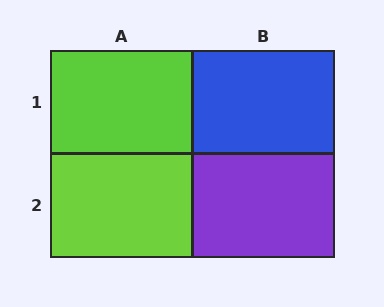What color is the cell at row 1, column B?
Blue.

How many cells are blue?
1 cell is blue.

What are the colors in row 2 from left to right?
Lime, purple.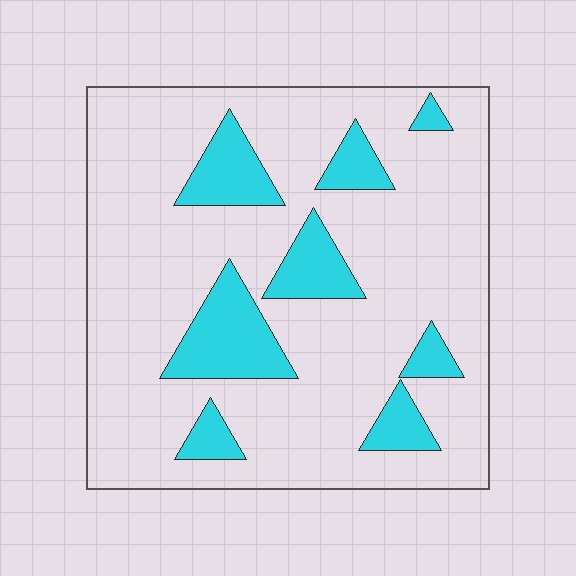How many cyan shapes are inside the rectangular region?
8.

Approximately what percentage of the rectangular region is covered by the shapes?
Approximately 20%.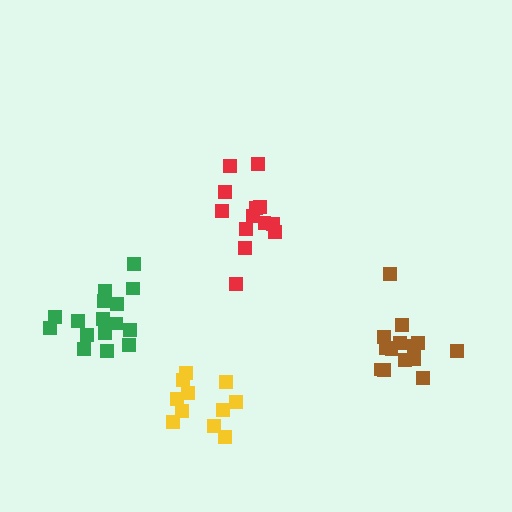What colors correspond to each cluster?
The clusters are colored: yellow, green, brown, red.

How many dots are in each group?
Group 1: 11 dots, Group 2: 16 dots, Group 3: 14 dots, Group 4: 13 dots (54 total).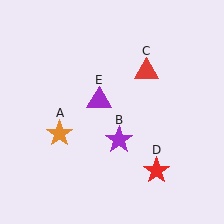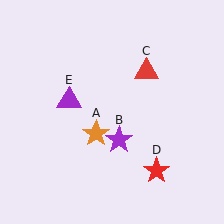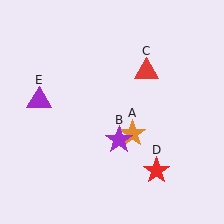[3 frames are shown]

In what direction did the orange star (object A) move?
The orange star (object A) moved right.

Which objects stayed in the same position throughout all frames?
Purple star (object B) and red triangle (object C) and red star (object D) remained stationary.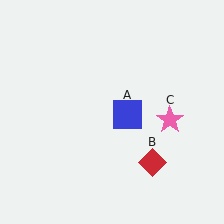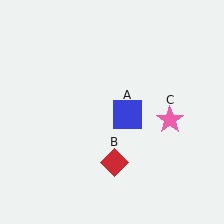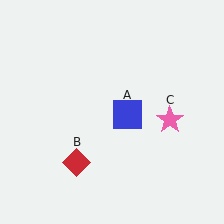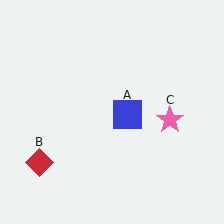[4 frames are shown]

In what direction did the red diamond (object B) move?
The red diamond (object B) moved left.